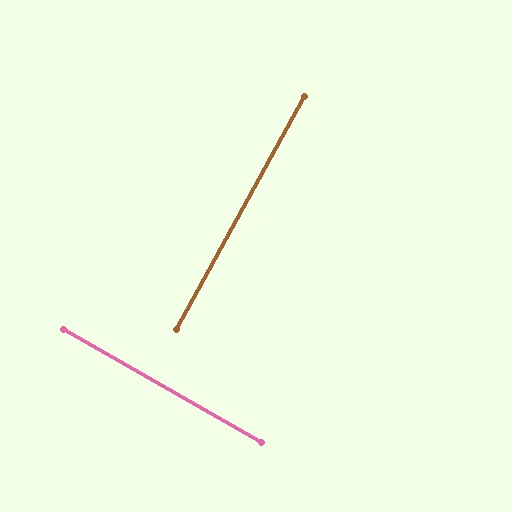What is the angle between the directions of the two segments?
Approximately 89 degrees.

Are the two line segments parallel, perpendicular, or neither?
Perpendicular — they meet at approximately 89°.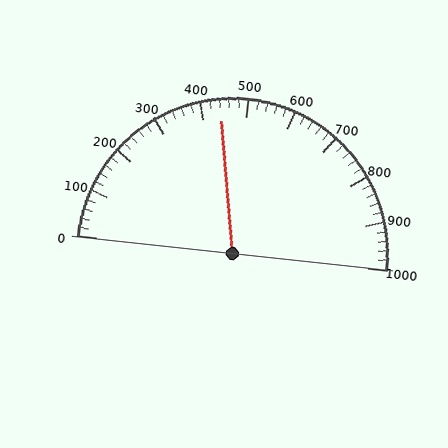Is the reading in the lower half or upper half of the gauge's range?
The reading is in the lower half of the range (0 to 1000).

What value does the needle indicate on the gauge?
The needle indicates approximately 440.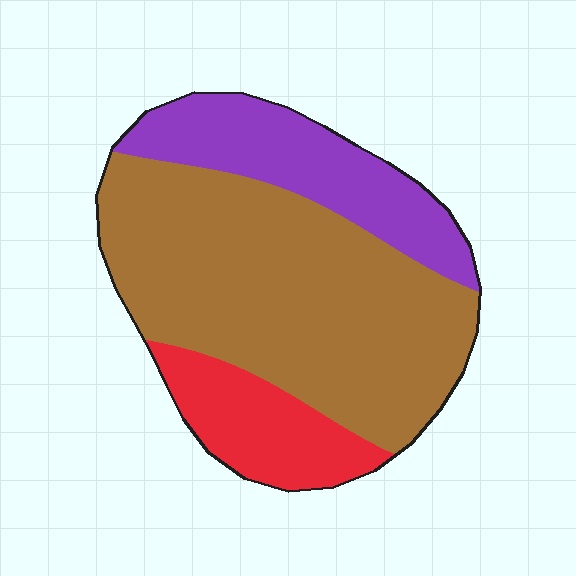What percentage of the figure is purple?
Purple covers 23% of the figure.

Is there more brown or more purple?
Brown.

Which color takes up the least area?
Red, at roughly 15%.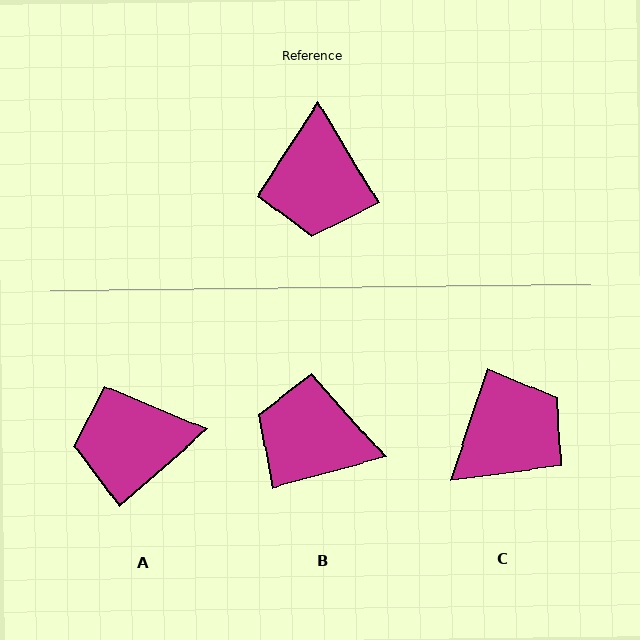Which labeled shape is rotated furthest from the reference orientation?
C, about 131 degrees away.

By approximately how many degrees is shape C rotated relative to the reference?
Approximately 131 degrees counter-clockwise.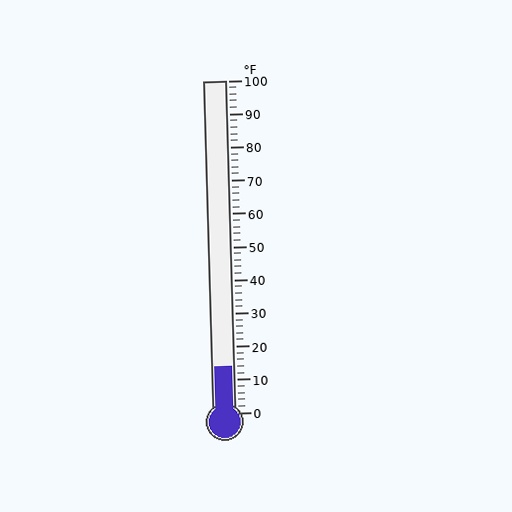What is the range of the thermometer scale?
The thermometer scale ranges from 0°F to 100°F.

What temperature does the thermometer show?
The thermometer shows approximately 14°F.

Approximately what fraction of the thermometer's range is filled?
The thermometer is filled to approximately 15% of its range.